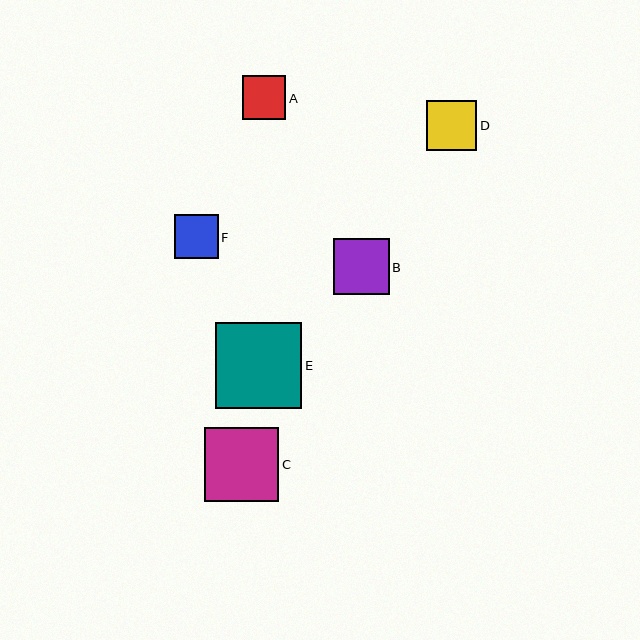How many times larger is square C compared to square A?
Square C is approximately 1.7 times the size of square A.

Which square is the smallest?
Square A is the smallest with a size of approximately 44 pixels.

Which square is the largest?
Square E is the largest with a size of approximately 86 pixels.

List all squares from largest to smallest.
From largest to smallest: E, C, B, D, F, A.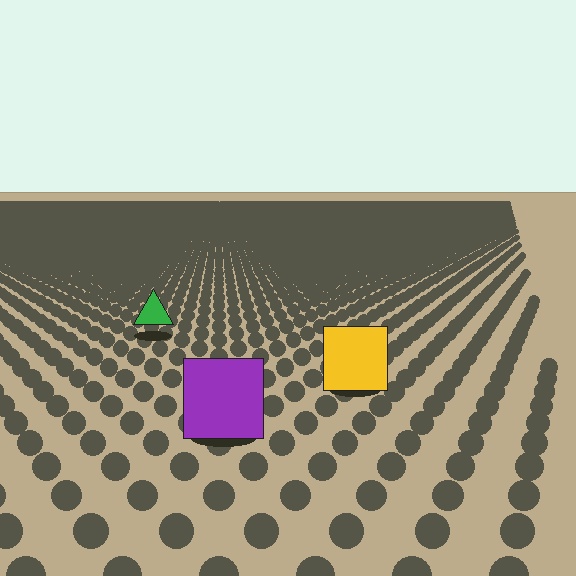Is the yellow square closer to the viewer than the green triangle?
Yes. The yellow square is closer — you can tell from the texture gradient: the ground texture is coarser near it.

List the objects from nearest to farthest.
From nearest to farthest: the purple square, the yellow square, the green triangle.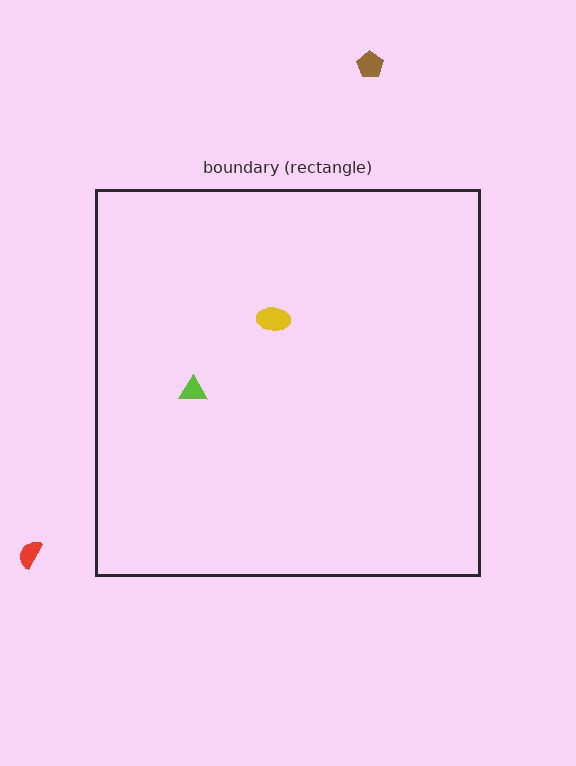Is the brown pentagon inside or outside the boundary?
Outside.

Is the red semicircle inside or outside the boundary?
Outside.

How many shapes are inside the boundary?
2 inside, 2 outside.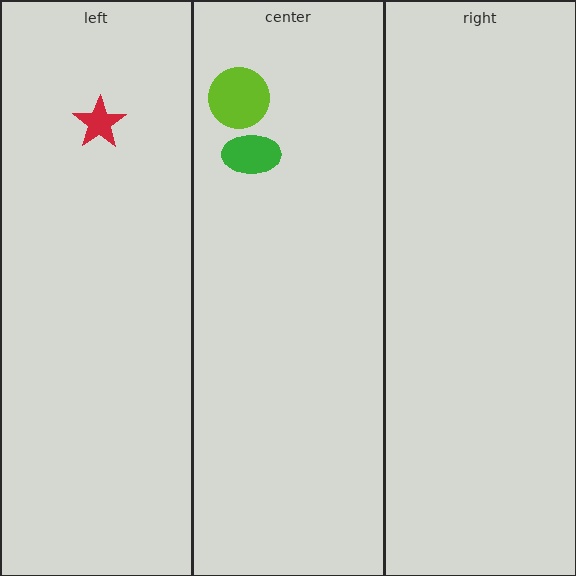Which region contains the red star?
The left region.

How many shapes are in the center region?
2.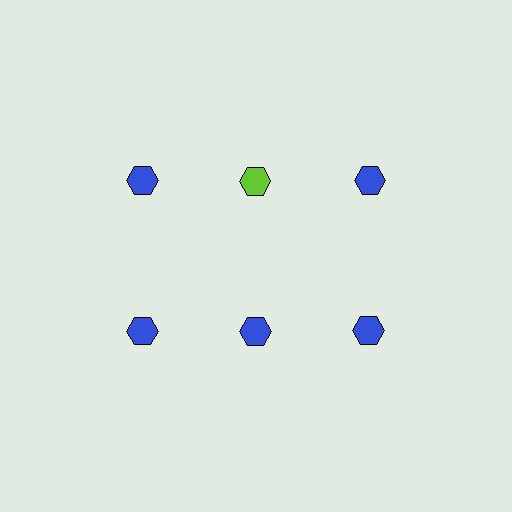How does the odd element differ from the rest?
It has a different color: lime instead of blue.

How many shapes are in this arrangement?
There are 6 shapes arranged in a grid pattern.